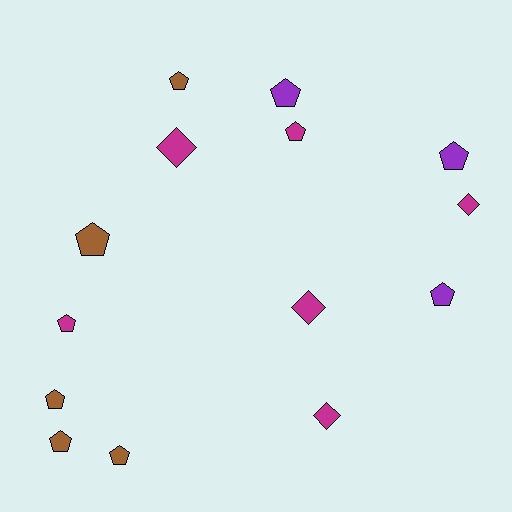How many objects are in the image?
There are 14 objects.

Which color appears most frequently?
Magenta, with 6 objects.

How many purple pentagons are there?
There are 3 purple pentagons.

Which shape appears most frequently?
Pentagon, with 10 objects.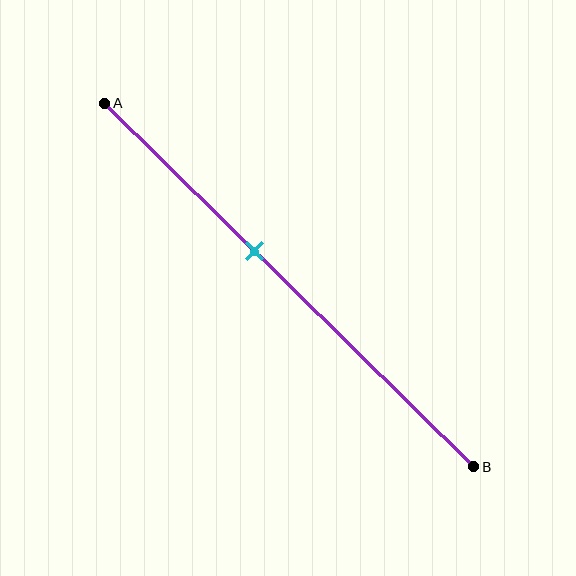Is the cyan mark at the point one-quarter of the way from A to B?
No, the mark is at about 40% from A, not at the 25% one-quarter point.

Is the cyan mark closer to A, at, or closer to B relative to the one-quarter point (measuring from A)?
The cyan mark is closer to point B than the one-quarter point of segment AB.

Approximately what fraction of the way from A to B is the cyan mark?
The cyan mark is approximately 40% of the way from A to B.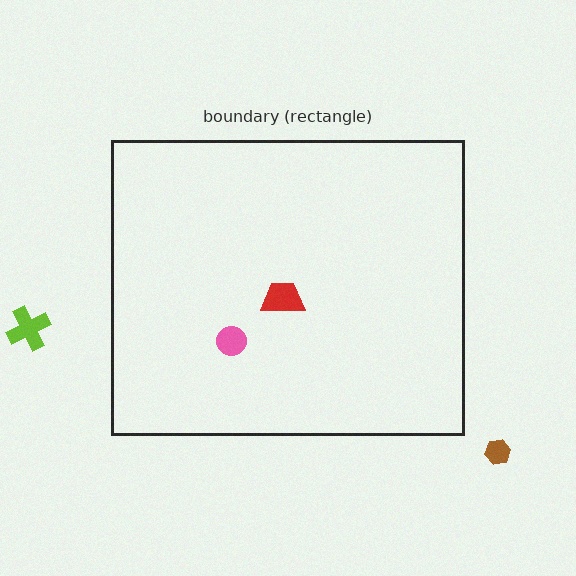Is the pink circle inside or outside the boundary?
Inside.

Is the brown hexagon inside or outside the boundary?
Outside.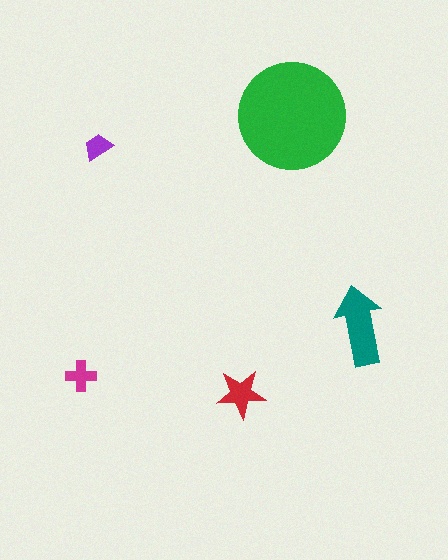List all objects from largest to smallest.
The green circle, the teal arrow, the red star, the magenta cross, the purple trapezoid.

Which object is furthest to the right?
The teal arrow is rightmost.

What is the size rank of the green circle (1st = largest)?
1st.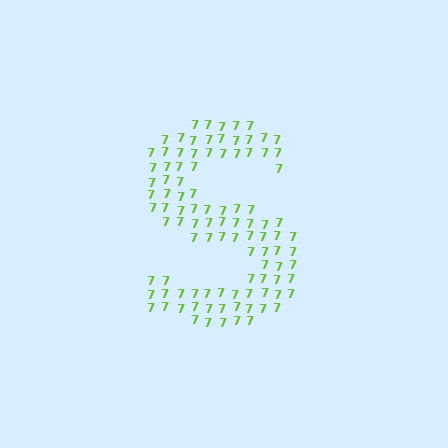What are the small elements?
The small elements are digit 7's.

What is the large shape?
The large shape is the letter S.